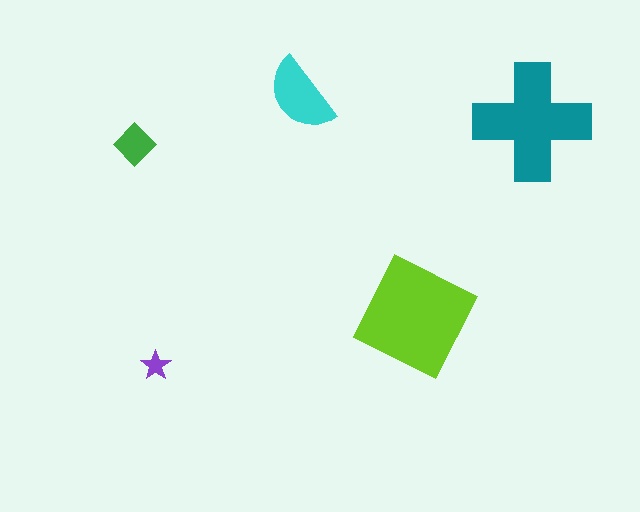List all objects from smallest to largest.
The purple star, the green diamond, the cyan semicircle, the teal cross, the lime square.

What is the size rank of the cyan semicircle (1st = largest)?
3rd.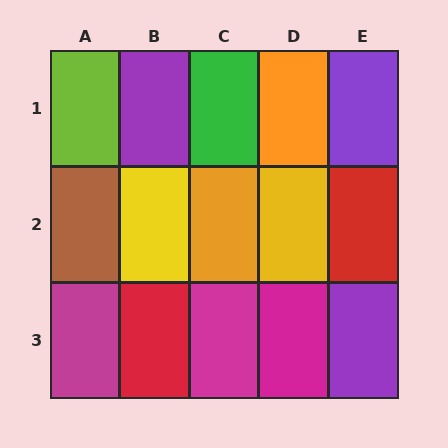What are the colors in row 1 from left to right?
Lime, purple, green, orange, purple.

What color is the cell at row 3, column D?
Magenta.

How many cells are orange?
2 cells are orange.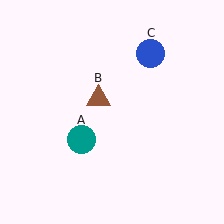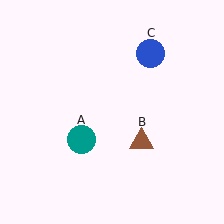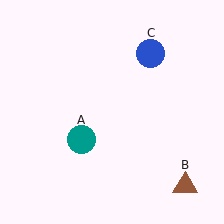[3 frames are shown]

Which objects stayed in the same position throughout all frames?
Teal circle (object A) and blue circle (object C) remained stationary.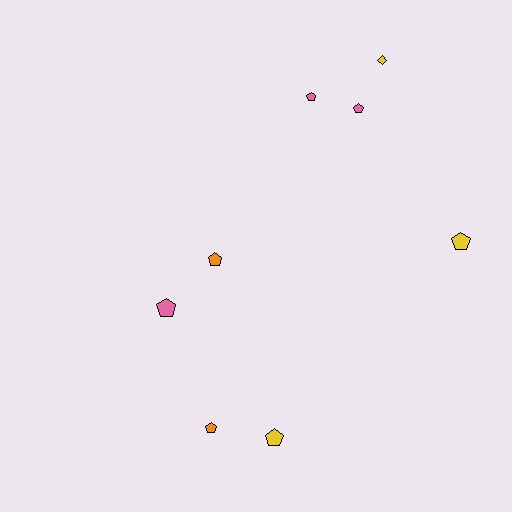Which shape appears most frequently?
Pentagon, with 7 objects.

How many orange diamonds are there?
There are no orange diamonds.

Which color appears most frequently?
Pink, with 3 objects.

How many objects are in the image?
There are 8 objects.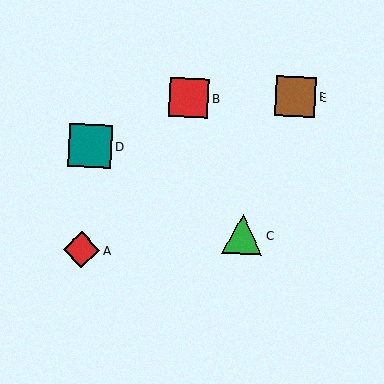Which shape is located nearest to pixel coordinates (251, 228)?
The green triangle (labeled C) at (242, 234) is nearest to that location.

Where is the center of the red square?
The center of the red square is at (189, 97).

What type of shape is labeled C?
Shape C is a green triangle.